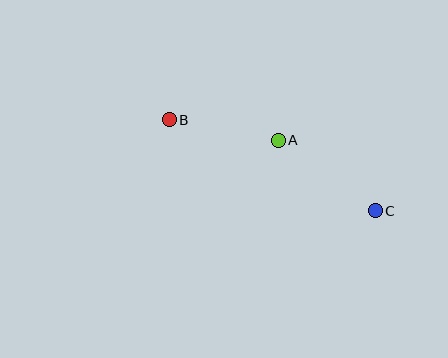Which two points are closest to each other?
Points A and B are closest to each other.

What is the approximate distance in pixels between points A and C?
The distance between A and C is approximately 119 pixels.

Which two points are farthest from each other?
Points B and C are farthest from each other.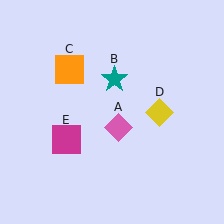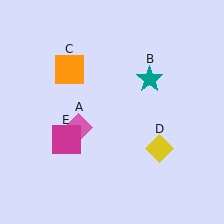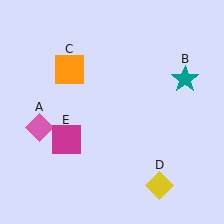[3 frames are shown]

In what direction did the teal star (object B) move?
The teal star (object B) moved right.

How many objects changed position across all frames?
3 objects changed position: pink diamond (object A), teal star (object B), yellow diamond (object D).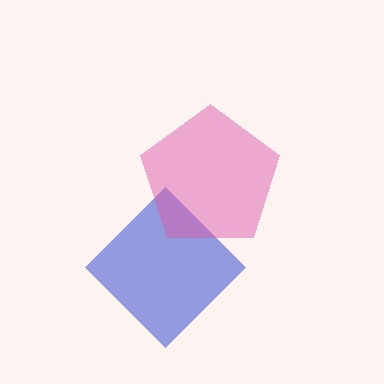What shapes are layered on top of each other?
The layered shapes are: a blue diamond, a pink pentagon.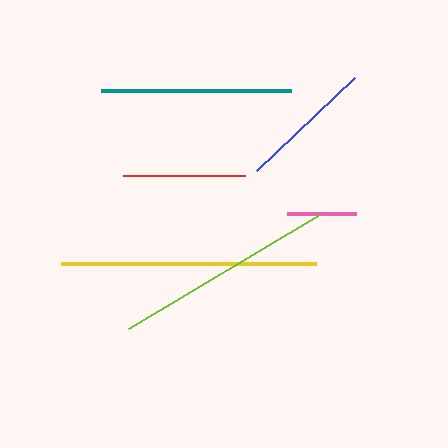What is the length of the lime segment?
The lime segment is approximately 222 pixels long.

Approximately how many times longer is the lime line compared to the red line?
The lime line is approximately 1.8 times the length of the red line.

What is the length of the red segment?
The red segment is approximately 122 pixels long.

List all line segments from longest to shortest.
From longest to shortest: yellow, lime, teal, blue, red, pink.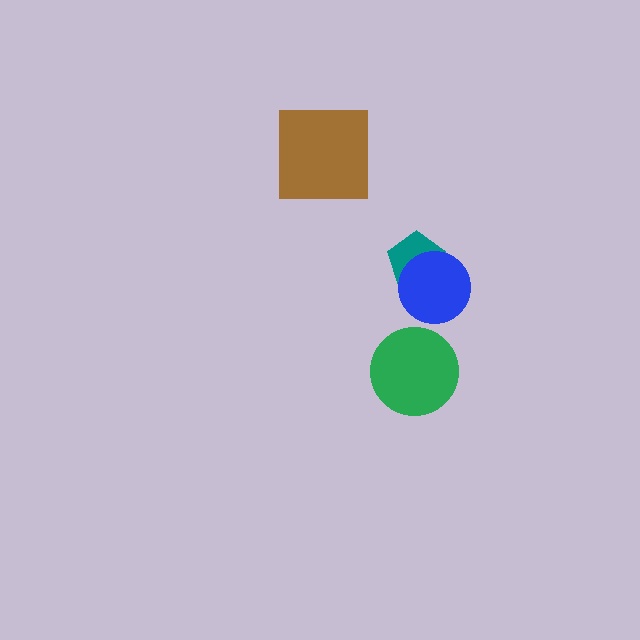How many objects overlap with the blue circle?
1 object overlaps with the blue circle.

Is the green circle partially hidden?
No, no other shape covers it.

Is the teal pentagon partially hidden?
Yes, it is partially covered by another shape.